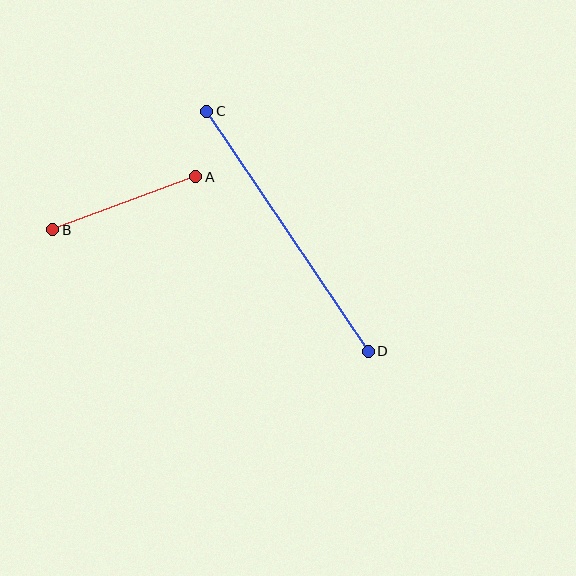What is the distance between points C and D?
The distance is approximately 290 pixels.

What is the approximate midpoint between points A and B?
The midpoint is at approximately (124, 203) pixels.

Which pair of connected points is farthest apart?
Points C and D are farthest apart.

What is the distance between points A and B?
The distance is approximately 152 pixels.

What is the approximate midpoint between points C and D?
The midpoint is at approximately (288, 231) pixels.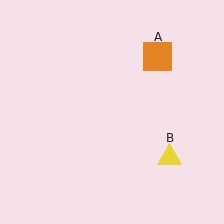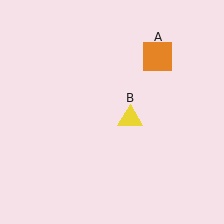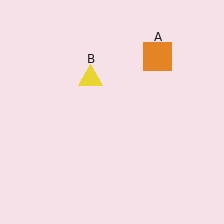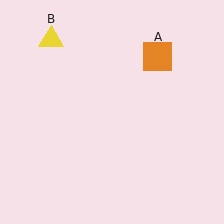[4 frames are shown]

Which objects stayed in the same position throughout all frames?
Orange square (object A) remained stationary.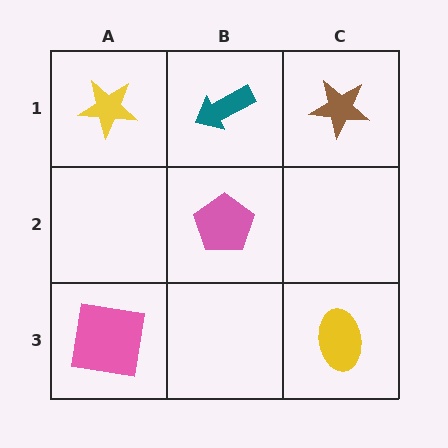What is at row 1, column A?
A yellow star.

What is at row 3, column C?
A yellow ellipse.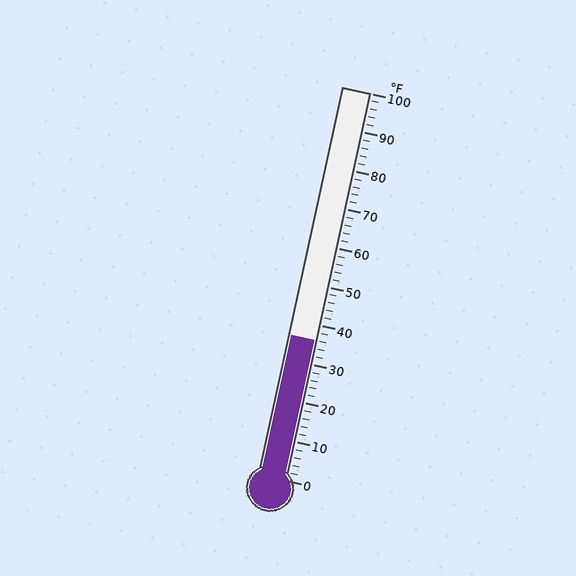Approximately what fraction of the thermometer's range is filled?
The thermometer is filled to approximately 35% of its range.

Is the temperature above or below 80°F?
The temperature is below 80°F.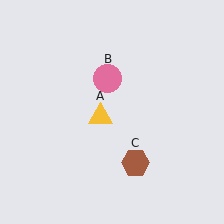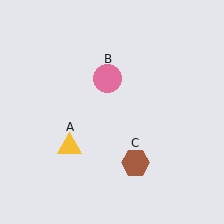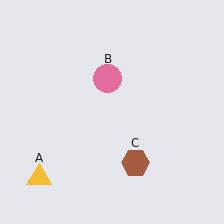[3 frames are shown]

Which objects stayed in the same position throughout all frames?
Pink circle (object B) and brown hexagon (object C) remained stationary.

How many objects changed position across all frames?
1 object changed position: yellow triangle (object A).